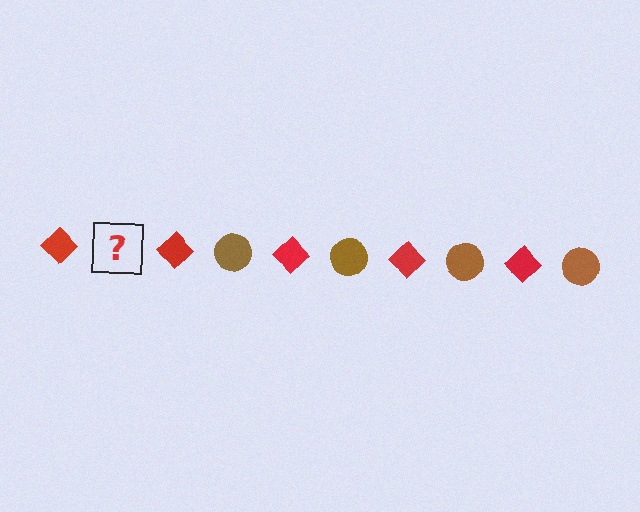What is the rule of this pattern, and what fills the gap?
The rule is that the pattern alternates between red diamond and brown circle. The gap should be filled with a brown circle.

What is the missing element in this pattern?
The missing element is a brown circle.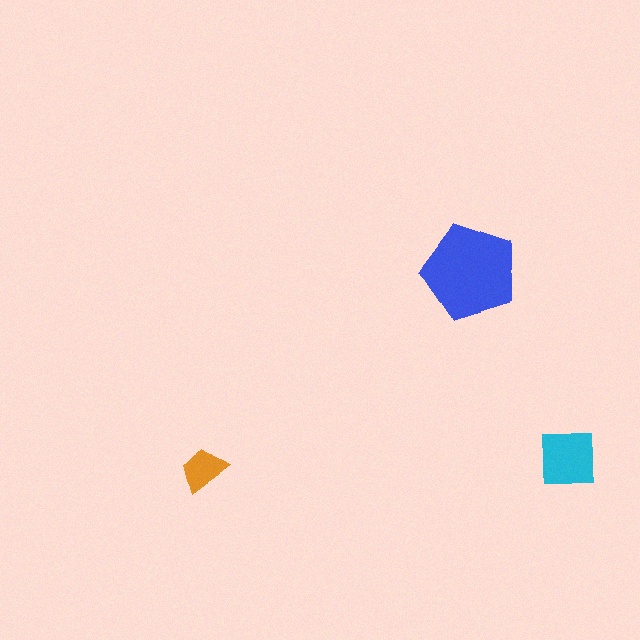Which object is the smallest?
The orange trapezoid.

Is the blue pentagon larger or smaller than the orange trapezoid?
Larger.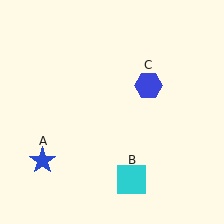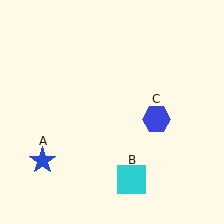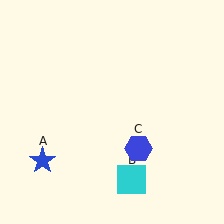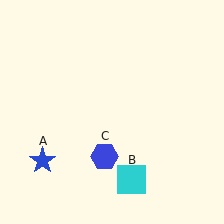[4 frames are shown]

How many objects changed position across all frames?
1 object changed position: blue hexagon (object C).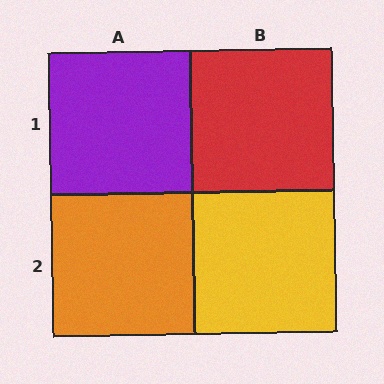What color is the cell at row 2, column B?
Yellow.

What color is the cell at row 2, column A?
Orange.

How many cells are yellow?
1 cell is yellow.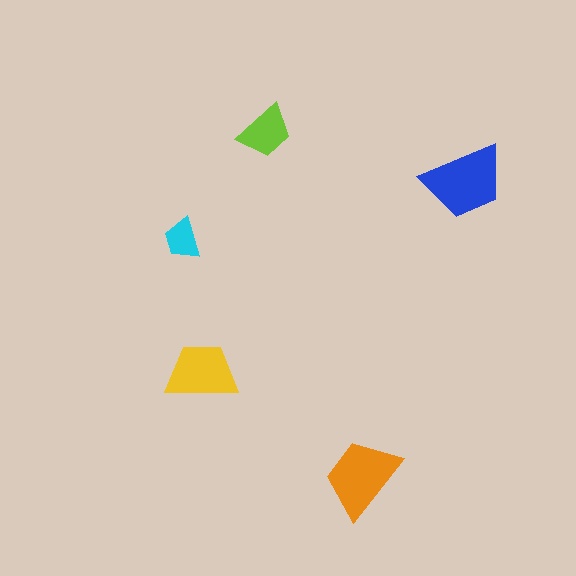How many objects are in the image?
There are 5 objects in the image.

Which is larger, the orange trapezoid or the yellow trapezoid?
The orange one.